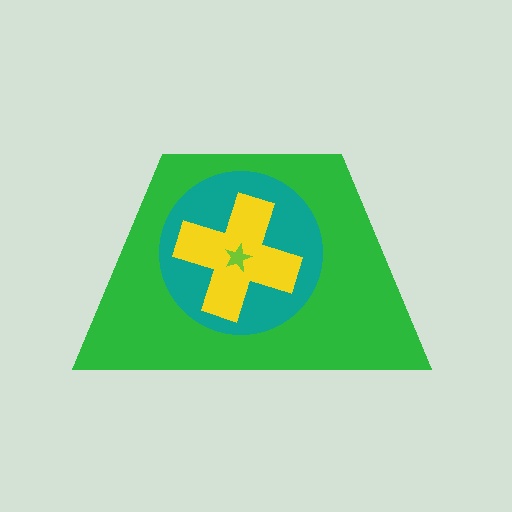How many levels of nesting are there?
4.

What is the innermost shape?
The lime star.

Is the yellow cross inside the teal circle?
Yes.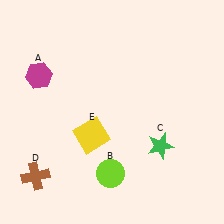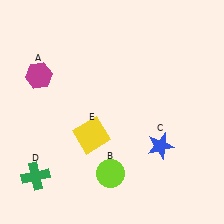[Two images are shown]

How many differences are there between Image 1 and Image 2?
There are 2 differences between the two images.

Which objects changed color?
C changed from green to blue. D changed from brown to green.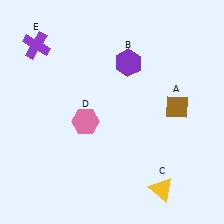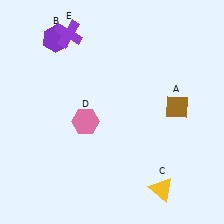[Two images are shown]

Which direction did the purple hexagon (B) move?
The purple hexagon (B) moved left.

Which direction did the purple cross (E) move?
The purple cross (E) moved right.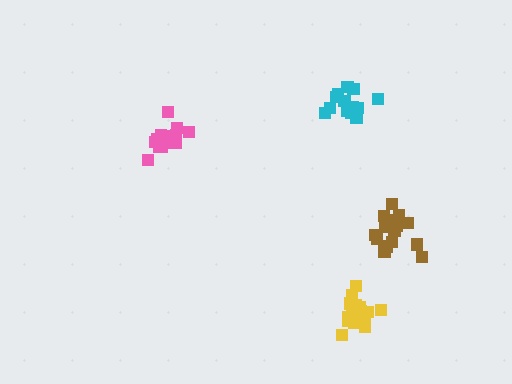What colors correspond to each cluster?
The clusters are colored: pink, yellow, brown, cyan.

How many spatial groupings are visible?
There are 4 spatial groupings.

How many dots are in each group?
Group 1: 18 dots, Group 2: 17 dots, Group 3: 17 dots, Group 4: 15 dots (67 total).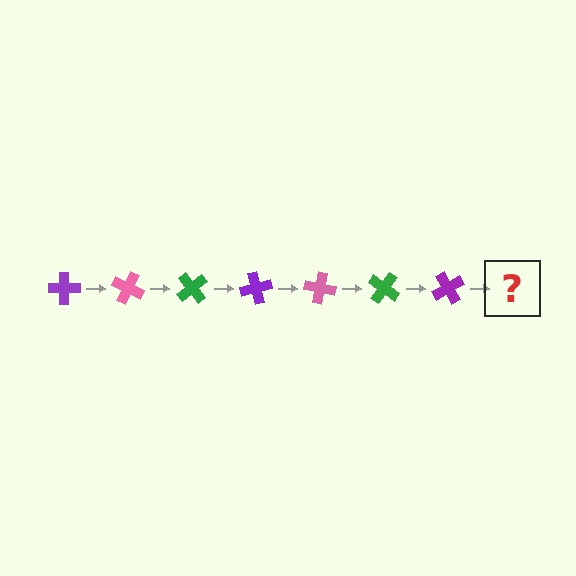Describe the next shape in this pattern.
It should be a pink cross, rotated 175 degrees from the start.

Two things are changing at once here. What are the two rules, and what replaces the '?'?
The two rules are that it rotates 25 degrees each step and the color cycles through purple, pink, and green. The '?' should be a pink cross, rotated 175 degrees from the start.